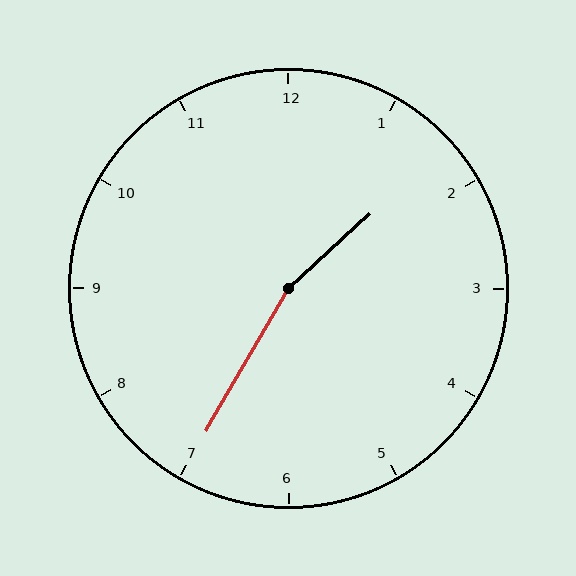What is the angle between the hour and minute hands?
Approximately 162 degrees.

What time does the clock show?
1:35.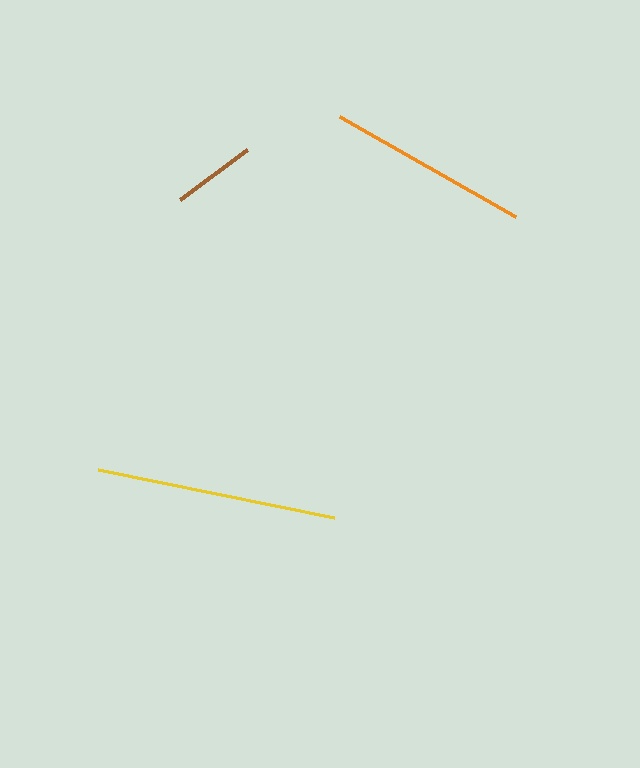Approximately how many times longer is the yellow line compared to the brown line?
The yellow line is approximately 2.9 times the length of the brown line.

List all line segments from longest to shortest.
From longest to shortest: yellow, orange, brown.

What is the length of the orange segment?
The orange segment is approximately 202 pixels long.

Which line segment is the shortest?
The brown line is the shortest at approximately 83 pixels.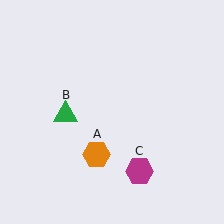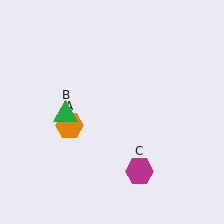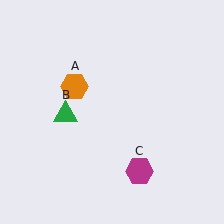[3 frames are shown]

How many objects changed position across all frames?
1 object changed position: orange hexagon (object A).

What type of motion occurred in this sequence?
The orange hexagon (object A) rotated clockwise around the center of the scene.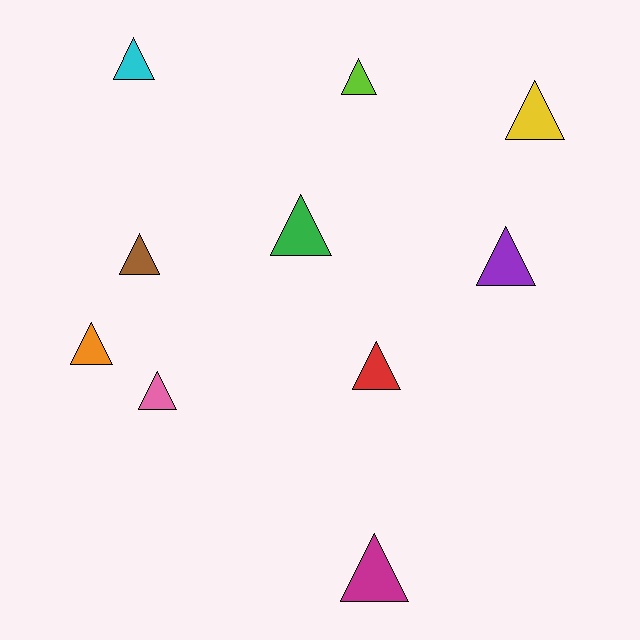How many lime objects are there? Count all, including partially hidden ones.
There is 1 lime object.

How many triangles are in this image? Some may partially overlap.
There are 10 triangles.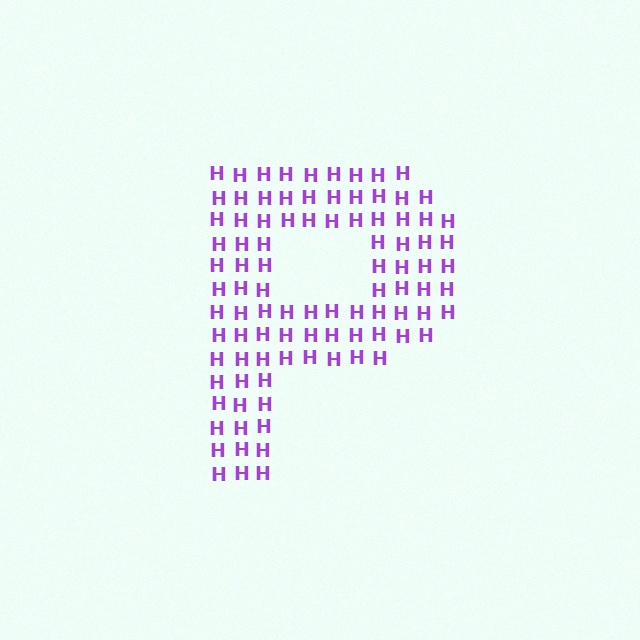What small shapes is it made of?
It is made of small letter H's.